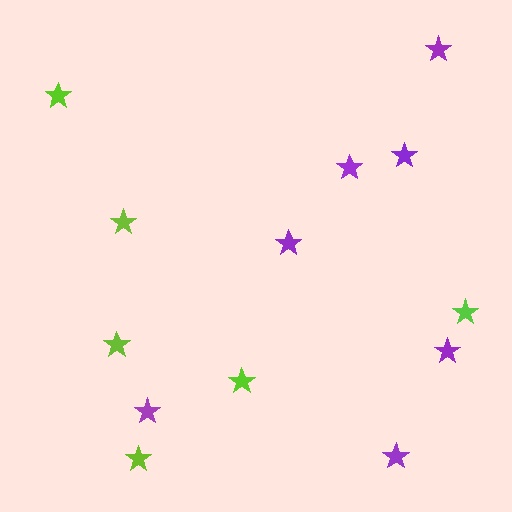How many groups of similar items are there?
There are 2 groups: one group of purple stars (7) and one group of lime stars (6).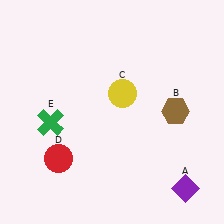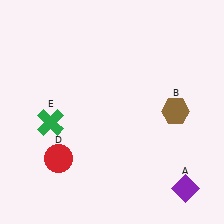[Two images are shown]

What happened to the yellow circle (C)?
The yellow circle (C) was removed in Image 2. It was in the top-right area of Image 1.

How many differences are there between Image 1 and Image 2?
There is 1 difference between the two images.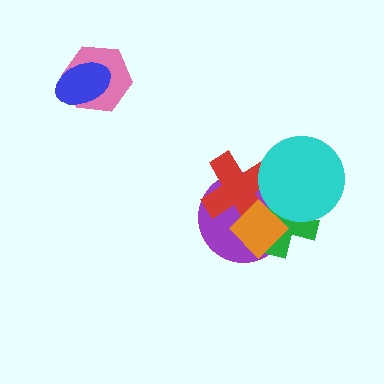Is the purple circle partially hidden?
Yes, it is partially covered by another shape.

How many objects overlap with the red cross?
4 objects overlap with the red cross.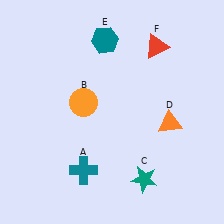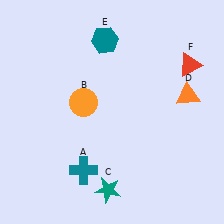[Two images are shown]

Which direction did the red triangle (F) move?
The red triangle (F) moved right.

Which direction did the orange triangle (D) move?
The orange triangle (D) moved up.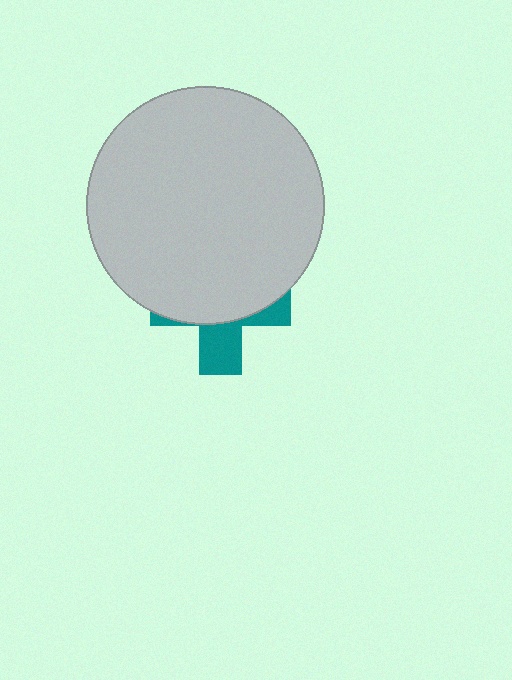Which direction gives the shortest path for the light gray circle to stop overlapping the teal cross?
Moving up gives the shortest separation.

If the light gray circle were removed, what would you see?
You would see the complete teal cross.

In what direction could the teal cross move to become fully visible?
The teal cross could move down. That would shift it out from behind the light gray circle entirely.